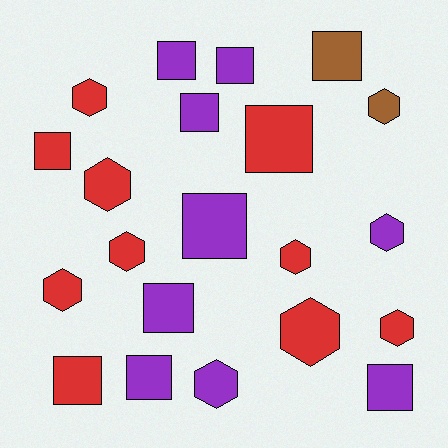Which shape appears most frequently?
Square, with 11 objects.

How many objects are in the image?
There are 21 objects.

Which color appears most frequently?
Red, with 10 objects.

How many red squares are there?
There are 3 red squares.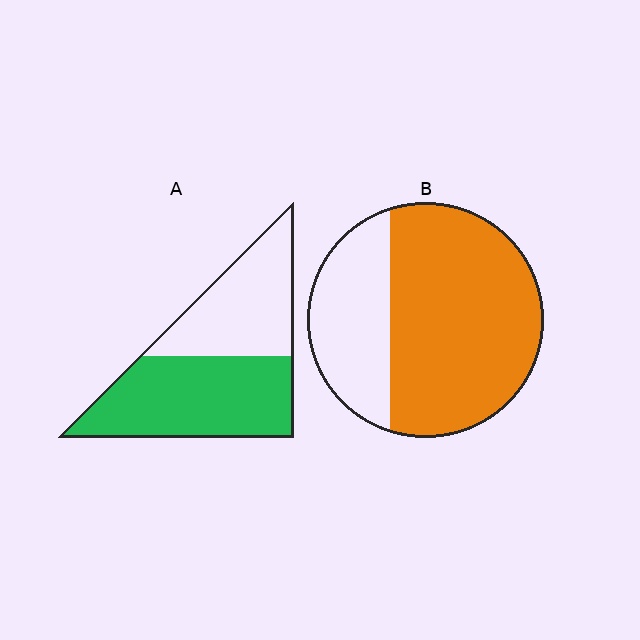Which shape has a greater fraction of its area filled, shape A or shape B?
Shape B.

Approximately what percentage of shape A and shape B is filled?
A is approximately 55% and B is approximately 70%.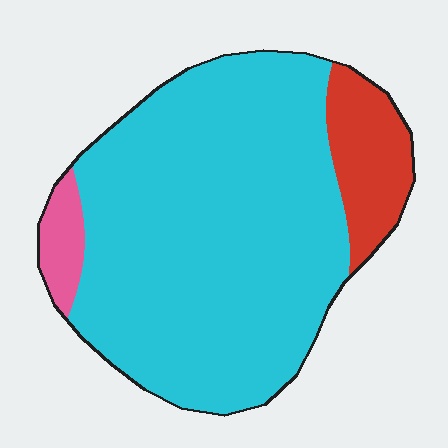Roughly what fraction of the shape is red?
Red covers roughly 15% of the shape.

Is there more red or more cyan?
Cyan.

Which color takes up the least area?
Pink, at roughly 5%.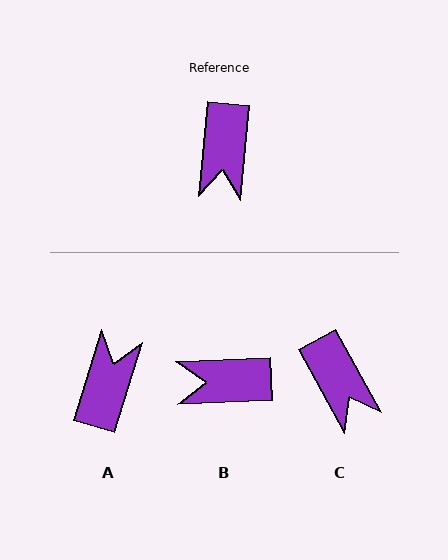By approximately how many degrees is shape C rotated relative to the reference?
Approximately 34 degrees counter-clockwise.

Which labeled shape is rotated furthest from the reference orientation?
A, about 168 degrees away.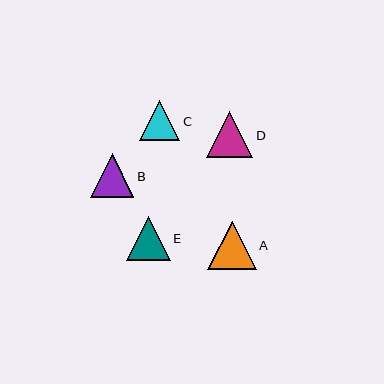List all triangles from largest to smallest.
From largest to smallest: A, D, E, B, C.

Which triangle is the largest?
Triangle A is the largest with a size of approximately 48 pixels.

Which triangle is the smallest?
Triangle C is the smallest with a size of approximately 40 pixels.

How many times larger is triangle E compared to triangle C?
Triangle E is approximately 1.1 times the size of triangle C.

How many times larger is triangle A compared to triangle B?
Triangle A is approximately 1.1 times the size of triangle B.